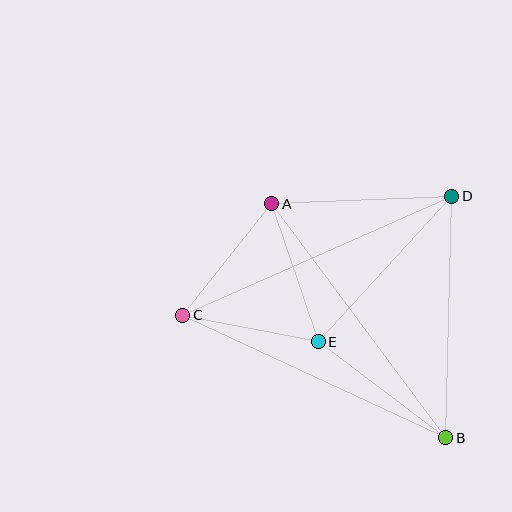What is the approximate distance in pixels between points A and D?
The distance between A and D is approximately 180 pixels.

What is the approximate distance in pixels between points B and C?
The distance between B and C is approximately 290 pixels.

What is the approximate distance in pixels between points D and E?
The distance between D and E is approximately 197 pixels.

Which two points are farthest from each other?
Points C and D are farthest from each other.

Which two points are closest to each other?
Points C and E are closest to each other.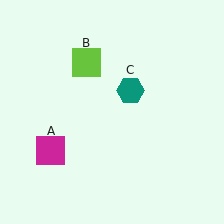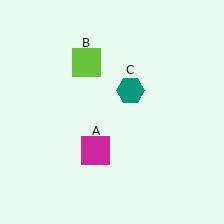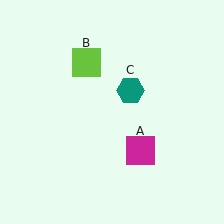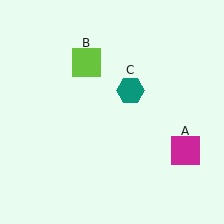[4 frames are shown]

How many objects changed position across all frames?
1 object changed position: magenta square (object A).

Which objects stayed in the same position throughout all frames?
Lime square (object B) and teal hexagon (object C) remained stationary.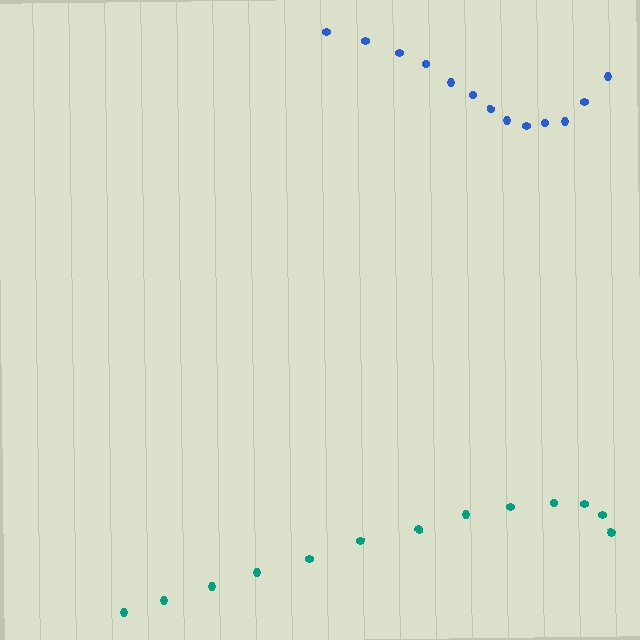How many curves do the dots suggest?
There are 2 distinct paths.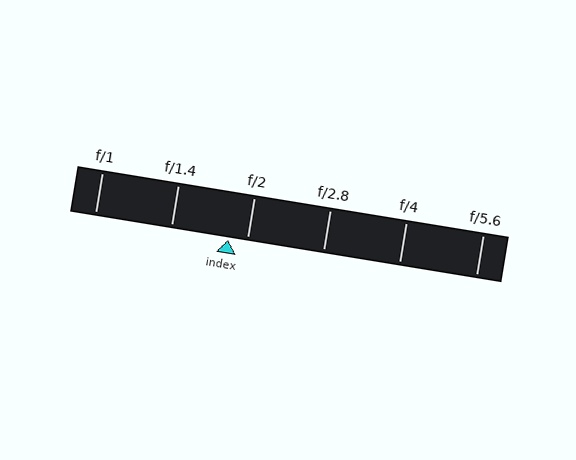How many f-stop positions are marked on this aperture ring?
There are 6 f-stop positions marked.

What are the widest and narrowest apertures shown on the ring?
The widest aperture shown is f/1 and the narrowest is f/5.6.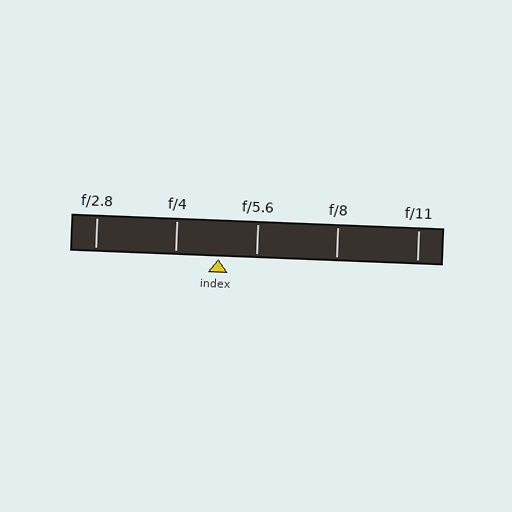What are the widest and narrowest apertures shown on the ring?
The widest aperture shown is f/2.8 and the narrowest is f/11.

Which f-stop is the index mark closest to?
The index mark is closest to f/5.6.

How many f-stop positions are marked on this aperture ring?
There are 5 f-stop positions marked.